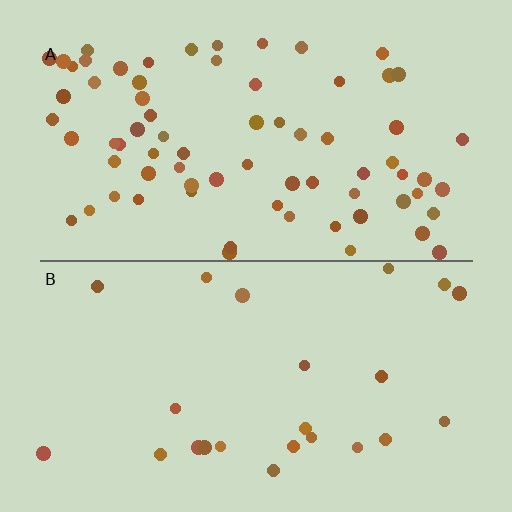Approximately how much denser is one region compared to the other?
Approximately 3.1× — region A over region B.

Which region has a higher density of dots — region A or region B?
A (the top).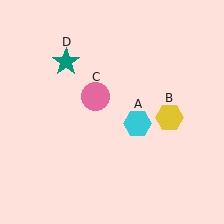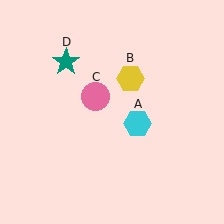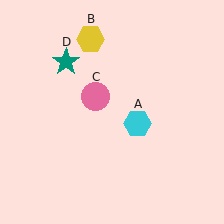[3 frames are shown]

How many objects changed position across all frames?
1 object changed position: yellow hexagon (object B).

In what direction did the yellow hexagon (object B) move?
The yellow hexagon (object B) moved up and to the left.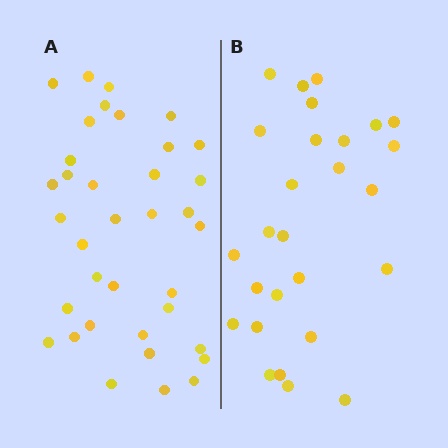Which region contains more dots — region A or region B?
Region A (the left region) has more dots.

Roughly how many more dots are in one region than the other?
Region A has roughly 8 or so more dots than region B.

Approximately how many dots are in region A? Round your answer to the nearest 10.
About 40 dots. (The exact count is 36, which rounds to 40.)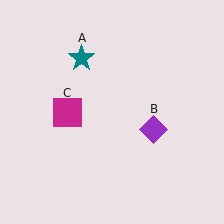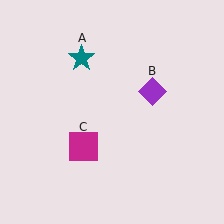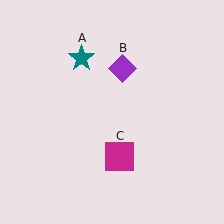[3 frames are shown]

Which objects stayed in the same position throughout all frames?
Teal star (object A) remained stationary.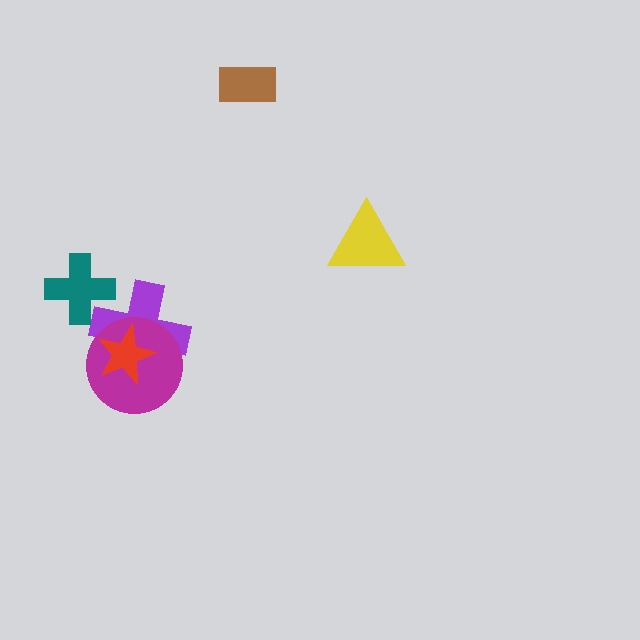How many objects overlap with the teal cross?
1 object overlaps with the teal cross.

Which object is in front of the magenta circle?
The red star is in front of the magenta circle.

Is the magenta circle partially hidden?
Yes, it is partially covered by another shape.